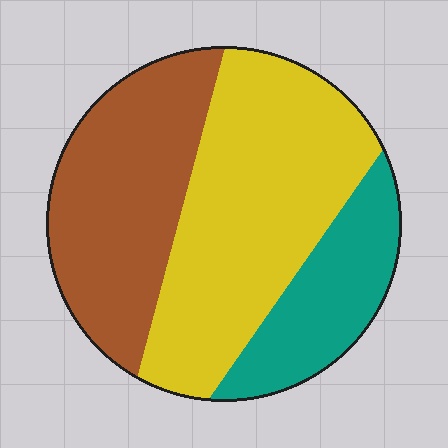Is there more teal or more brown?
Brown.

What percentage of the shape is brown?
Brown covers around 35% of the shape.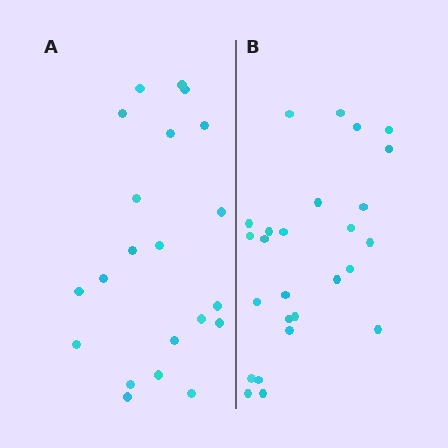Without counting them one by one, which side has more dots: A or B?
Region B (the right region) has more dots.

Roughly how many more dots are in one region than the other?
Region B has about 5 more dots than region A.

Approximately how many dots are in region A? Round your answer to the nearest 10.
About 20 dots. (The exact count is 21, which rounds to 20.)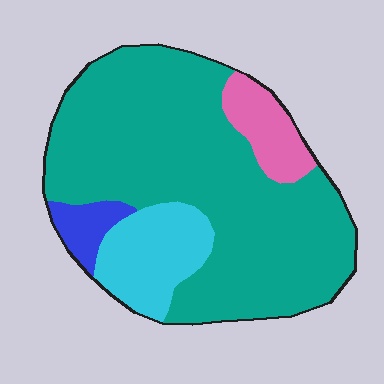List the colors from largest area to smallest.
From largest to smallest: teal, cyan, pink, blue.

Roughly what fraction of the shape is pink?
Pink takes up less than a quarter of the shape.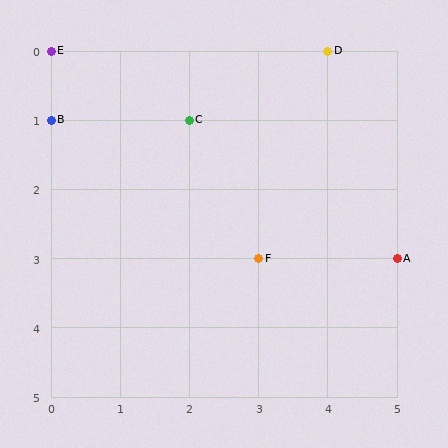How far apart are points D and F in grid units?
Points D and F are 1 column and 3 rows apart (about 3.2 grid units diagonally).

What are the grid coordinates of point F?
Point F is at grid coordinates (3, 3).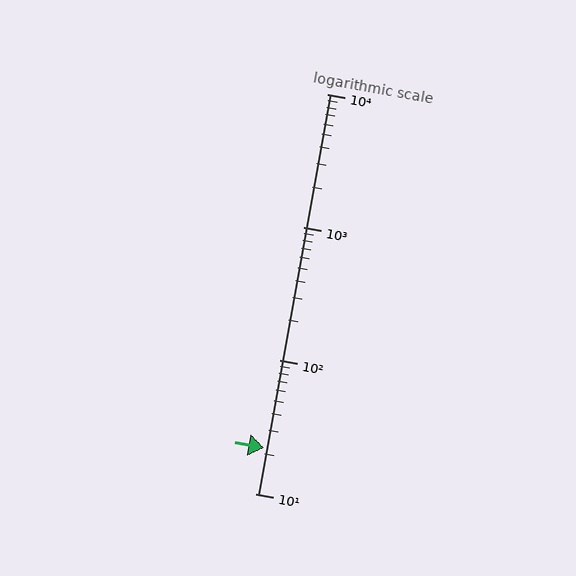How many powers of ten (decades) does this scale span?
The scale spans 3 decades, from 10 to 10000.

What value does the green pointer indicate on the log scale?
The pointer indicates approximately 22.